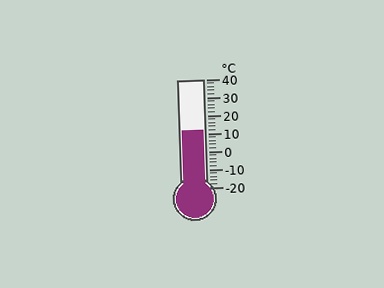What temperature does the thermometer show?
The thermometer shows approximately 12°C.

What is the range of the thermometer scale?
The thermometer scale ranges from -20°C to 40°C.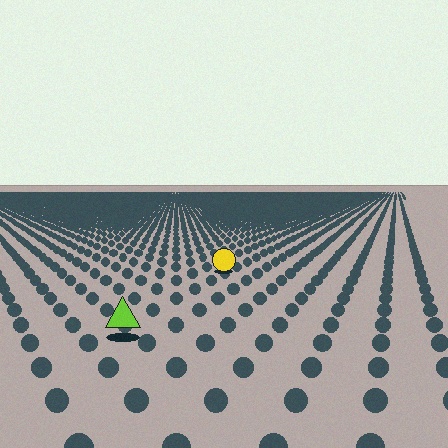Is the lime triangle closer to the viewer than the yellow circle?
Yes. The lime triangle is closer — you can tell from the texture gradient: the ground texture is coarser near it.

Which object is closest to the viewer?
The lime triangle is closest. The texture marks near it are larger and more spread out.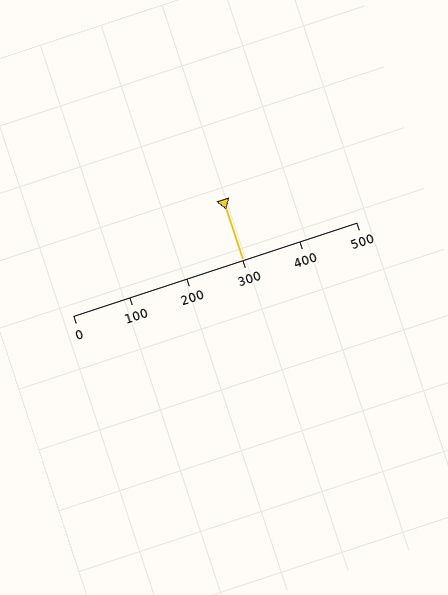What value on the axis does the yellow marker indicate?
The marker indicates approximately 300.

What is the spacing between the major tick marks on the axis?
The major ticks are spaced 100 apart.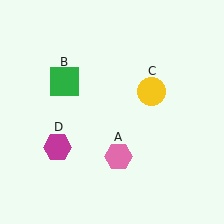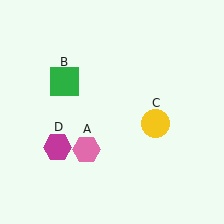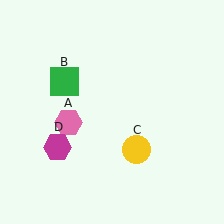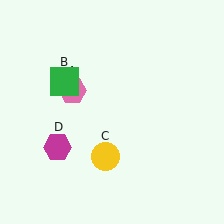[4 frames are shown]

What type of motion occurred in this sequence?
The pink hexagon (object A), yellow circle (object C) rotated clockwise around the center of the scene.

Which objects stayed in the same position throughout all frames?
Green square (object B) and magenta hexagon (object D) remained stationary.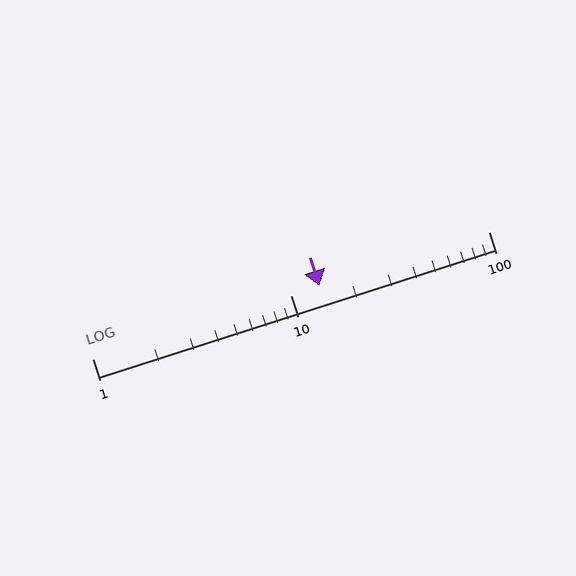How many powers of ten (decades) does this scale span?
The scale spans 2 decades, from 1 to 100.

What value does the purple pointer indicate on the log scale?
The pointer indicates approximately 14.